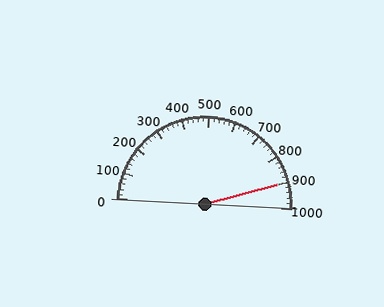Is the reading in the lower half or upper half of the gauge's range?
The reading is in the upper half of the range (0 to 1000).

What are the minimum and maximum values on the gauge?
The gauge ranges from 0 to 1000.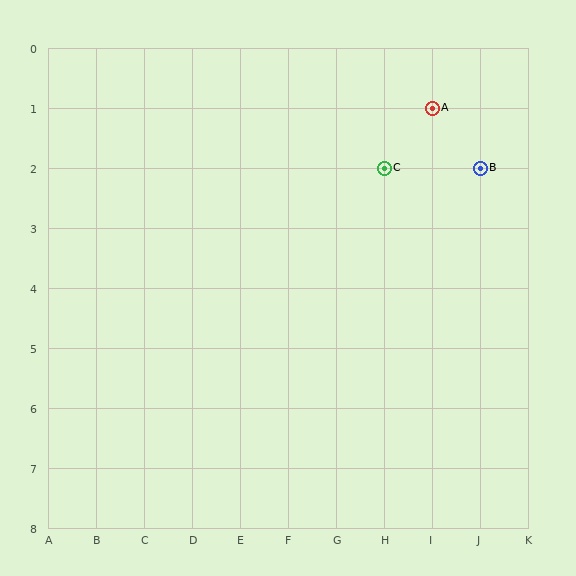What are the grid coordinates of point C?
Point C is at grid coordinates (H, 2).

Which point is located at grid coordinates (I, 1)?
Point A is at (I, 1).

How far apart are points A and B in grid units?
Points A and B are 1 column and 1 row apart (about 1.4 grid units diagonally).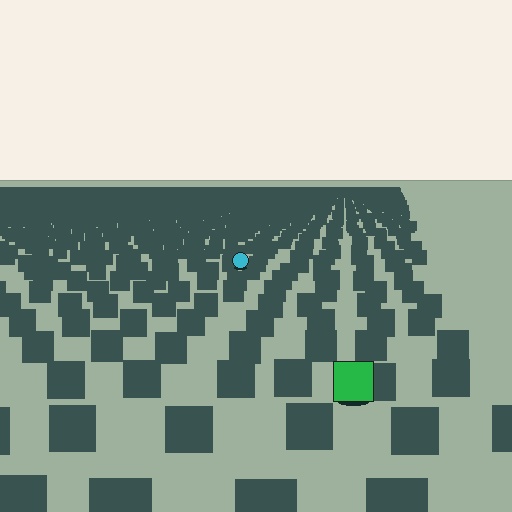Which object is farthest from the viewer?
The cyan circle is farthest from the viewer. It appears smaller and the ground texture around it is denser.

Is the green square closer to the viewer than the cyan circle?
Yes. The green square is closer — you can tell from the texture gradient: the ground texture is coarser near it.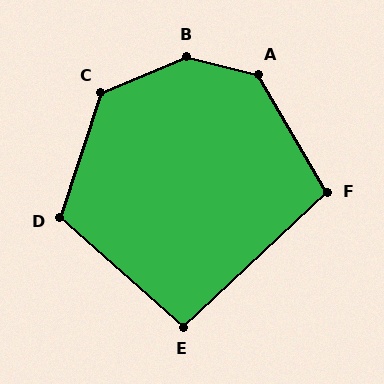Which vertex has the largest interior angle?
B, at approximately 144 degrees.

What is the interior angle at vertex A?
Approximately 134 degrees (obtuse).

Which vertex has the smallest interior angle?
E, at approximately 96 degrees.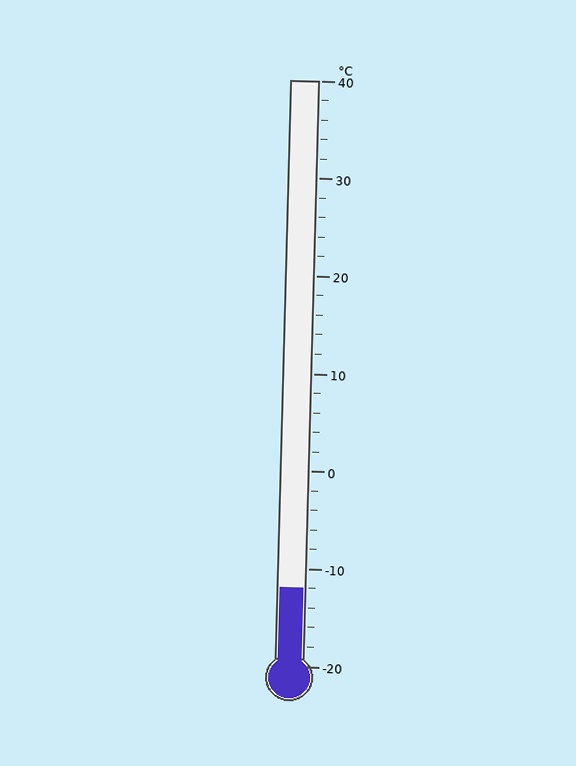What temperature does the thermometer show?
The thermometer shows approximately -12°C.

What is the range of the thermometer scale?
The thermometer scale ranges from -20°C to 40°C.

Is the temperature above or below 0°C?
The temperature is below 0°C.